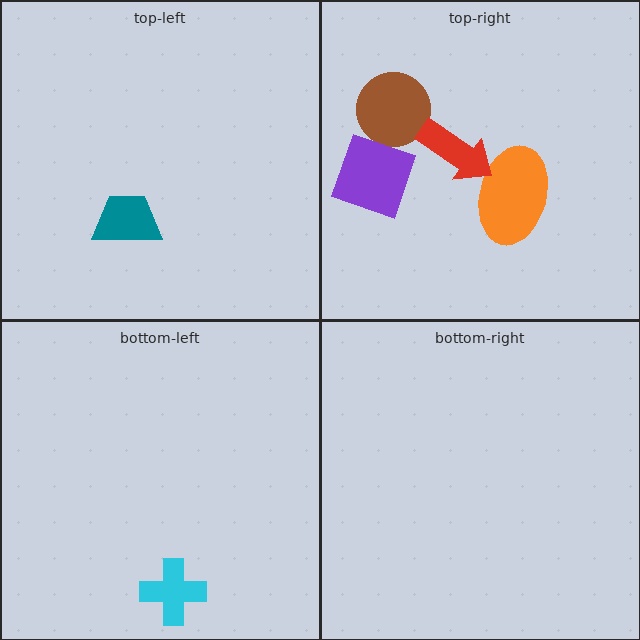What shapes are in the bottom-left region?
The cyan cross.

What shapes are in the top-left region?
The teal trapezoid.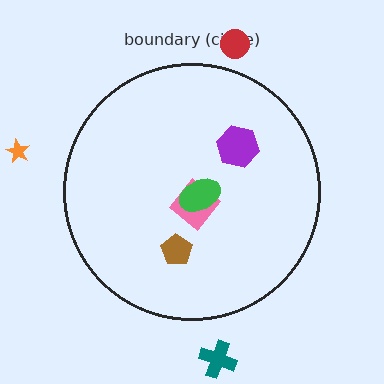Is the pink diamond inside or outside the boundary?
Inside.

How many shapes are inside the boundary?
4 inside, 3 outside.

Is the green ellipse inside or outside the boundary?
Inside.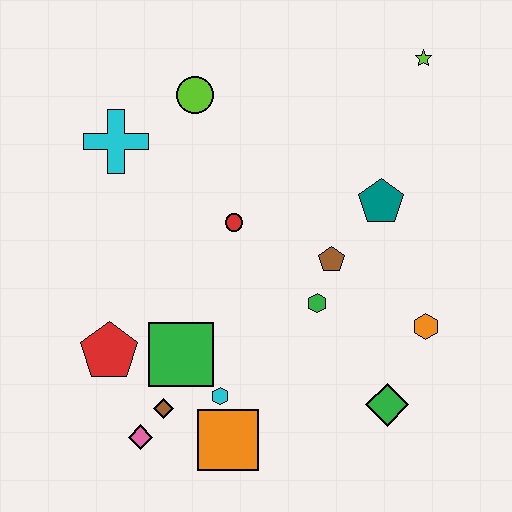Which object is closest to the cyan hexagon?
The orange square is closest to the cyan hexagon.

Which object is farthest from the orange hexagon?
The cyan cross is farthest from the orange hexagon.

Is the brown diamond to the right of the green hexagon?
No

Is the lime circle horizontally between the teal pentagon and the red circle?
No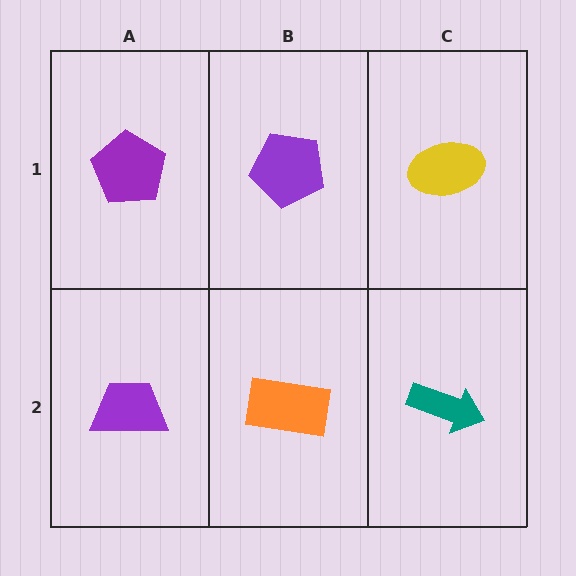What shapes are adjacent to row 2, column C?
A yellow ellipse (row 1, column C), an orange rectangle (row 2, column B).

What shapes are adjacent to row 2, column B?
A purple pentagon (row 1, column B), a purple trapezoid (row 2, column A), a teal arrow (row 2, column C).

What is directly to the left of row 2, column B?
A purple trapezoid.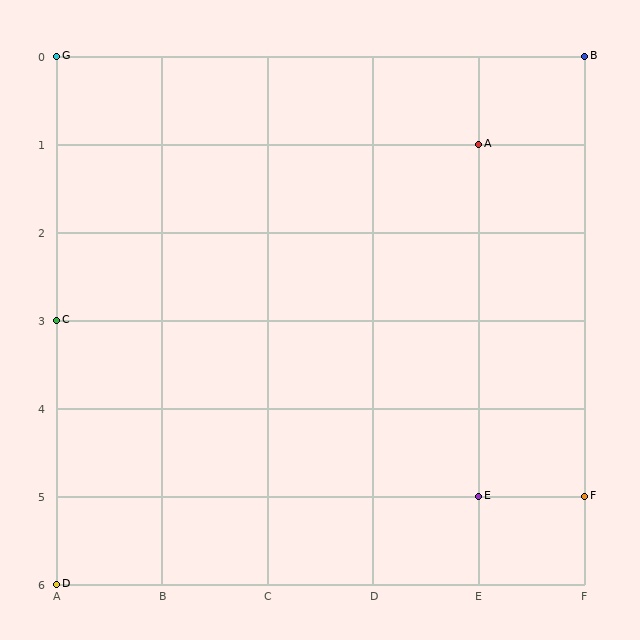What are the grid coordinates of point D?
Point D is at grid coordinates (A, 6).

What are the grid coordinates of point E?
Point E is at grid coordinates (E, 5).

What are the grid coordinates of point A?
Point A is at grid coordinates (E, 1).